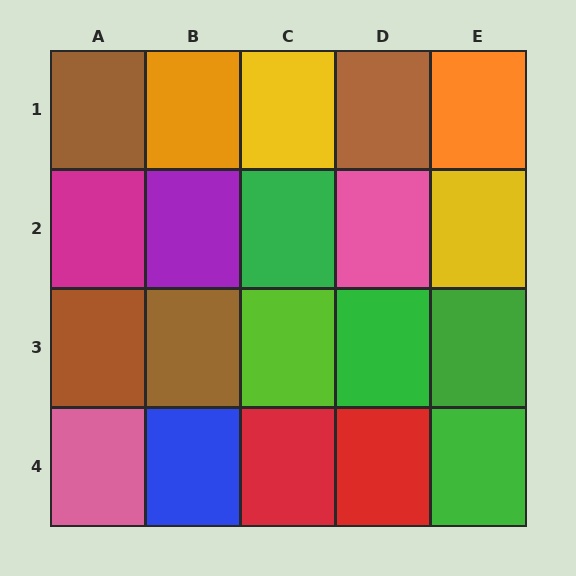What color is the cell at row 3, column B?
Brown.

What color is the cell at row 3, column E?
Green.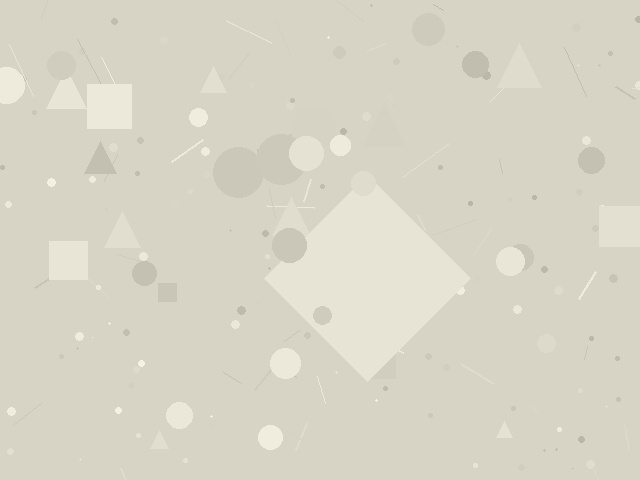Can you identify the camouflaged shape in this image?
The camouflaged shape is a diamond.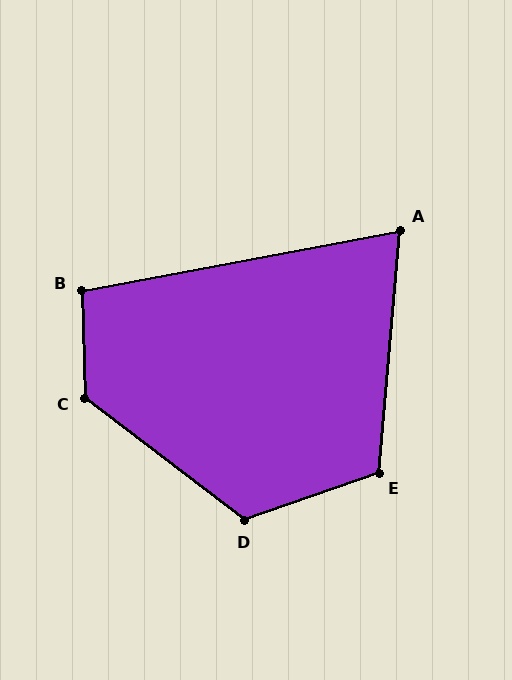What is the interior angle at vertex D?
Approximately 123 degrees (obtuse).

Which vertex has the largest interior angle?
C, at approximately 129 degrees.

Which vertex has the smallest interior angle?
A, at approximately 74 degrees.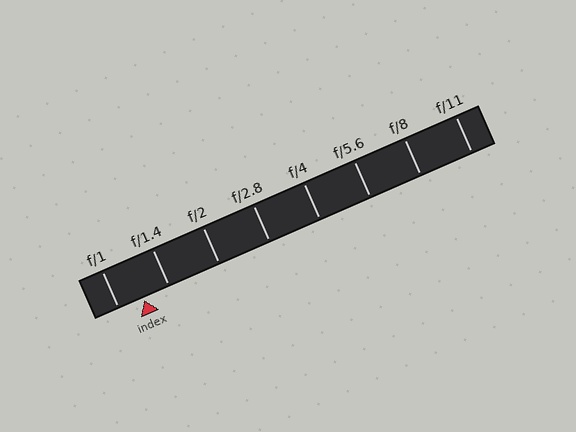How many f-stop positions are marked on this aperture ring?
There are 8 f-stop positions marked.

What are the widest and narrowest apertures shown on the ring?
The widest aperture shown is f/1 and the narrowest is f/11.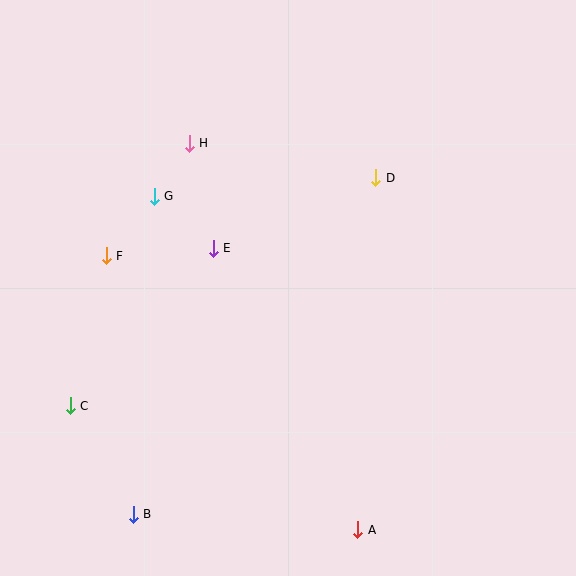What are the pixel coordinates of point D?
Point D is at (376, 178).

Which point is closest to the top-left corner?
Point H is closest to the top-left corner.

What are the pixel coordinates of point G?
Point G is at (154, 196).